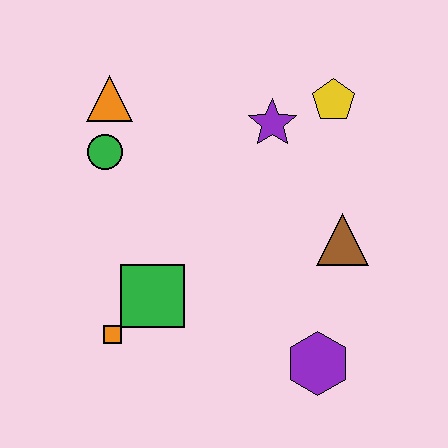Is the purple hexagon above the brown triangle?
No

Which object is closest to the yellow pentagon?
The purple star is closest to the yellow pentagon.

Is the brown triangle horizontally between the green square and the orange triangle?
No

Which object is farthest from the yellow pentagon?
The orange square is farthest from the yellow pentagon.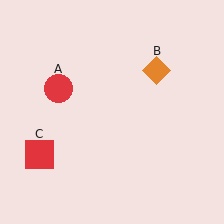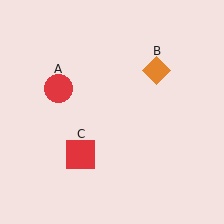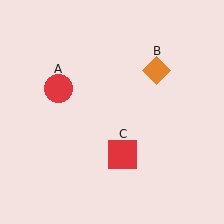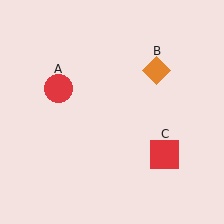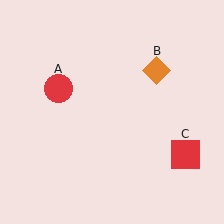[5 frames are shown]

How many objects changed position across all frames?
1 object changed position: red square (object C).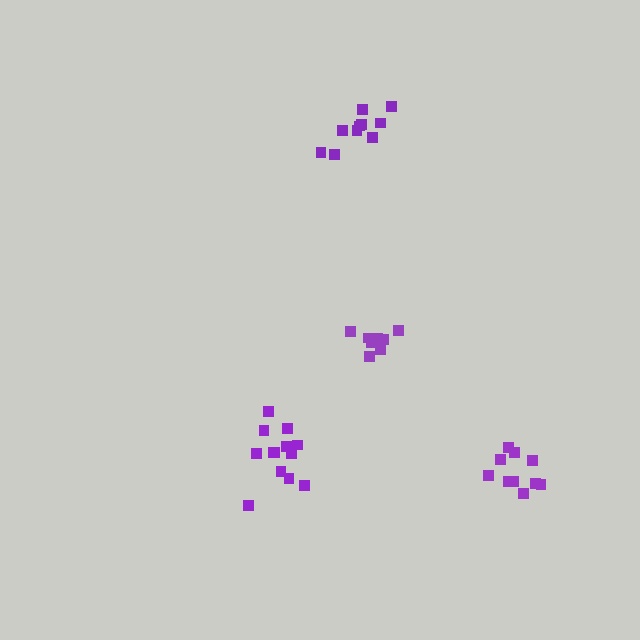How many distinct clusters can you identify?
There are 4 distinct clusters.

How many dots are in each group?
Group 1: 13 dots, Group 2: 10 dots, Group 3: 8 dots, Group 4: 10 dots (41 total).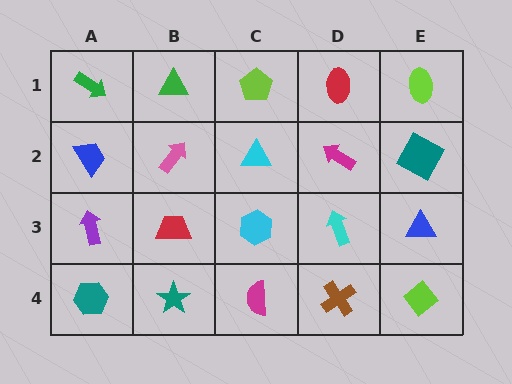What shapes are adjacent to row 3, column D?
A magenta arrow (row 2, column D), a brown cross (row 4, column D), a cyan hexagon (row 3, column C), a blue triangle (row 3, column E).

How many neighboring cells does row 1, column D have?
3.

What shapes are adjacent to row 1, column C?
A cyan triangle (row 2, column C), a green triangle (row 1, column B), a red ellipse (row 1, column D).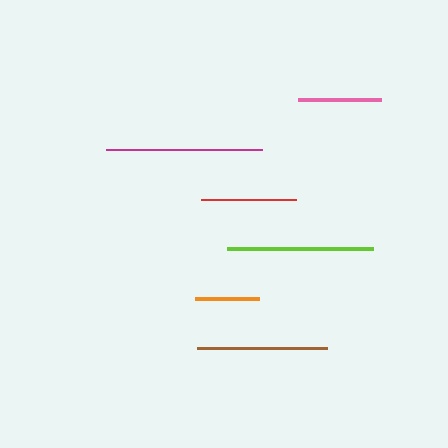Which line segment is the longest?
The magenta line is the longest at approximately 156 pixels.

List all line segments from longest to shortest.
From longest to shortest: magenta, lime, brown, red, pink, orange.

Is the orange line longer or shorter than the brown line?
The brown line is longer than the orange line.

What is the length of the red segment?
The red segment is approximately 95 pixels long.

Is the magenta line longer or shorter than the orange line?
The magenta line is longer than the orange line.